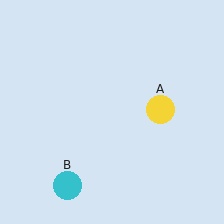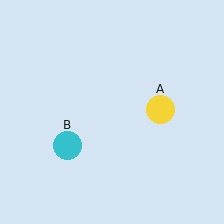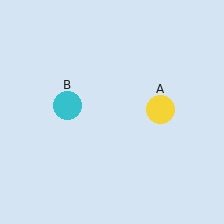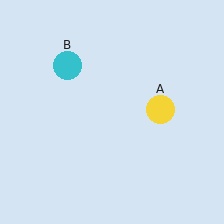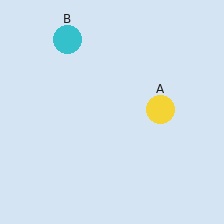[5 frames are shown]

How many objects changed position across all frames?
1 object changed position: cyan circle (object B).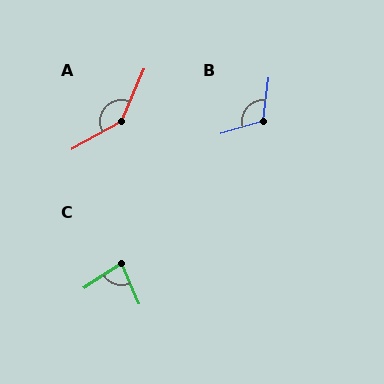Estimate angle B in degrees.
Approximately 113 degrees.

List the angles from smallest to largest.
C (81°), B (113°), A (142°).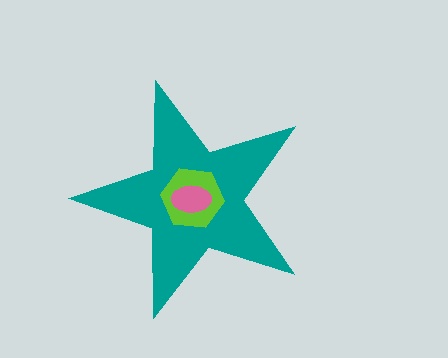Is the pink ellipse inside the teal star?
Yes.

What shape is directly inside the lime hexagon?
The pink ellipse.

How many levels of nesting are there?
3.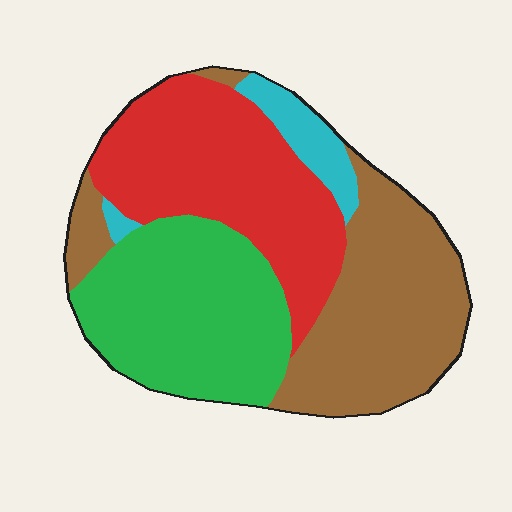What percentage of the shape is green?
Green takes up between a sixth and a third of the shape.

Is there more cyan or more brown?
Brown.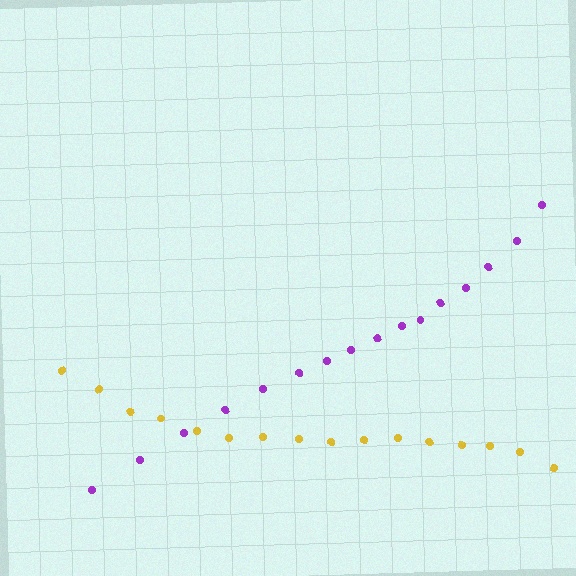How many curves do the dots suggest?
There are 2 distinct paths.